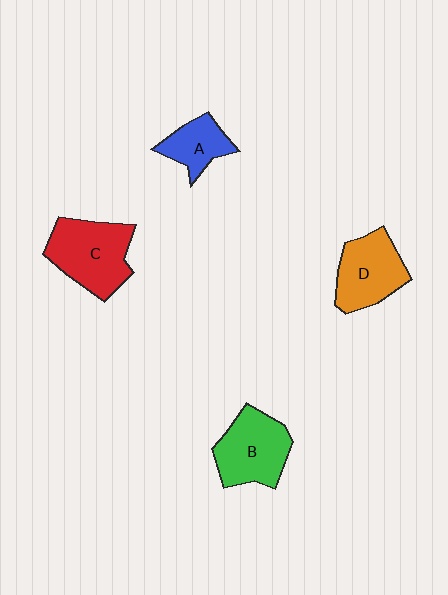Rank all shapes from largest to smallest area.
From largest to smallest: C (red), B (green), D (orange), A (blue).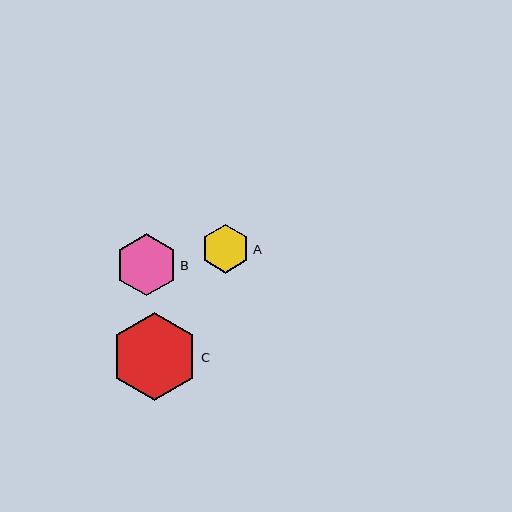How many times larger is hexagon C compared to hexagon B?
Hexagon C is approximately 1.4 times the size of hexagon B.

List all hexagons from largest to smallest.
From largest to smallest: C, B, A.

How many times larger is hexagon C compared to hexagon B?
Hexagon C is approximately 1.4 times the size of hexagon B.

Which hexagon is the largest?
Hexagon C is the largest with a size of approximately 88 pixels.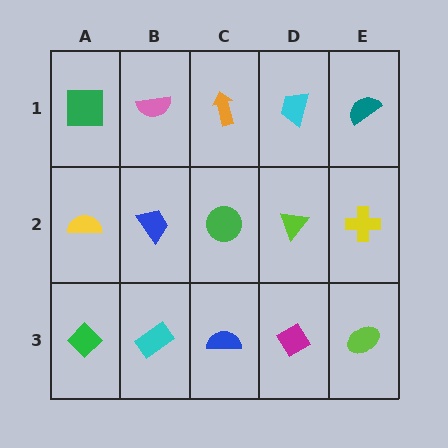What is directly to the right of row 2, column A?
A blue trapezoid.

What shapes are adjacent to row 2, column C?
An orange arrow (row 1, column C), a blue semicircle (row 3, column C), a blue trapezoid (row 2, column B), a lime triangle (row 2, column D).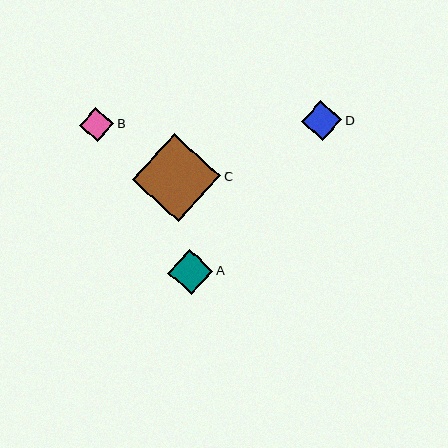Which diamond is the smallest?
Diamond B is the smallest with a size of approximately 34 pixels.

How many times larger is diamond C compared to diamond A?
Diamond C is approximately 1.9 times the size of diamond A.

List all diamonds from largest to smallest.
From largest to smallest: C, A, D, B.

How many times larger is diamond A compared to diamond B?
Diamond A is approximately 1.3 times the size of diamond B.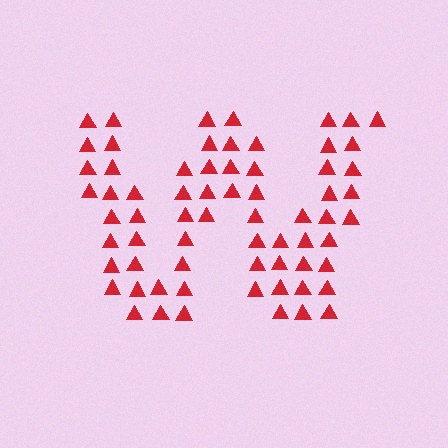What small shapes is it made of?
It is made of small triangles.